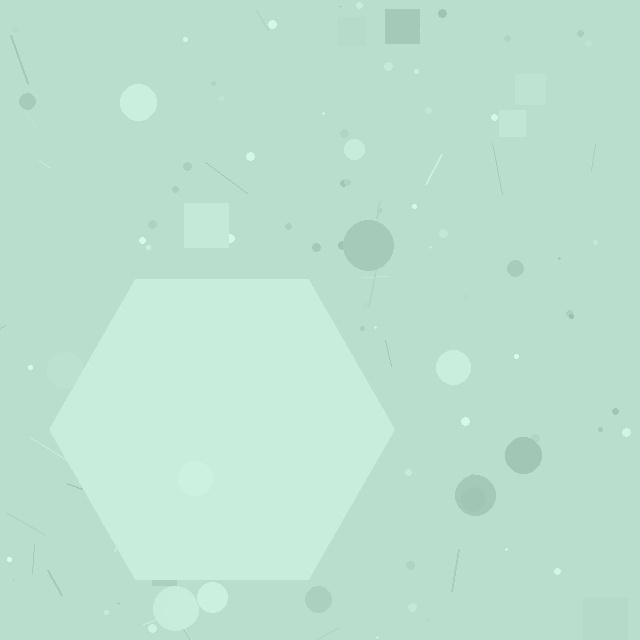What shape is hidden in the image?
A hexagon is hidden in the image.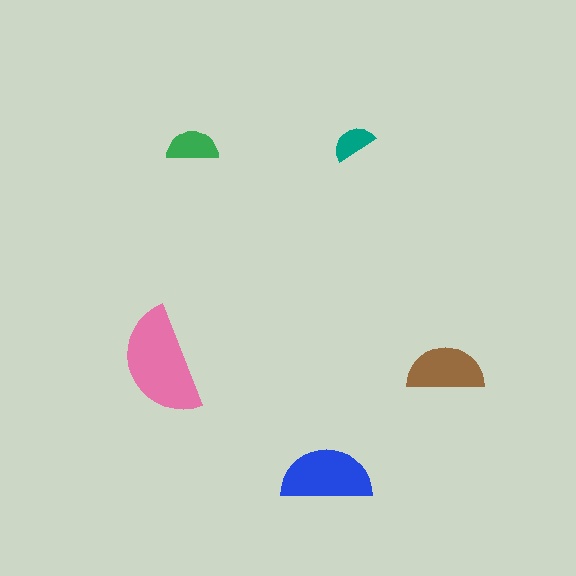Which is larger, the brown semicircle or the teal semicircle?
The brown one.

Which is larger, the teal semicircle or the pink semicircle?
The pink one.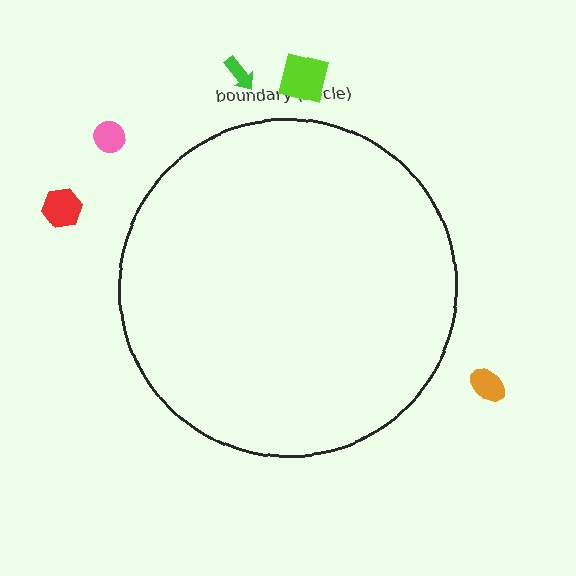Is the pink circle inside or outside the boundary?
Outside.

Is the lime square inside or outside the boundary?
Outside.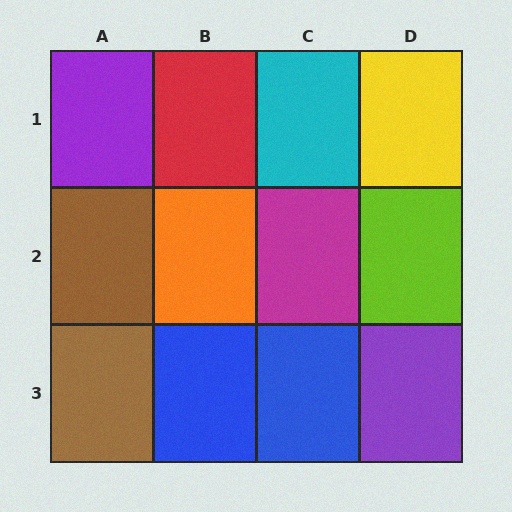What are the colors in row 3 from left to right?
Brown, blue, blue, purple.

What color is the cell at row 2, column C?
Magenta.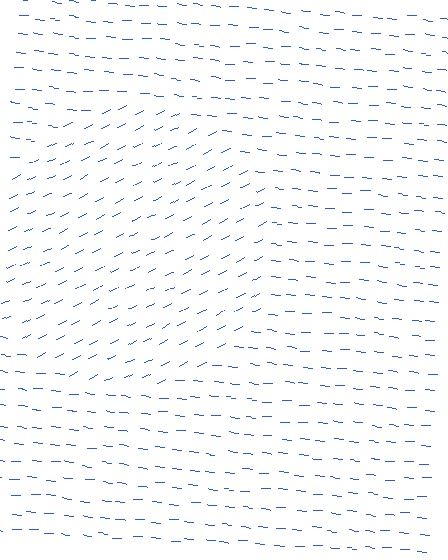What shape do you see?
I see a circle.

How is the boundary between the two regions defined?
The boundary is defined purely by a change in line orientation (approximately 31 degrees difference). All lines are the same color and thickness.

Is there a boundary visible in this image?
Yes, there is a texture boundary formed by a change in line orientation.